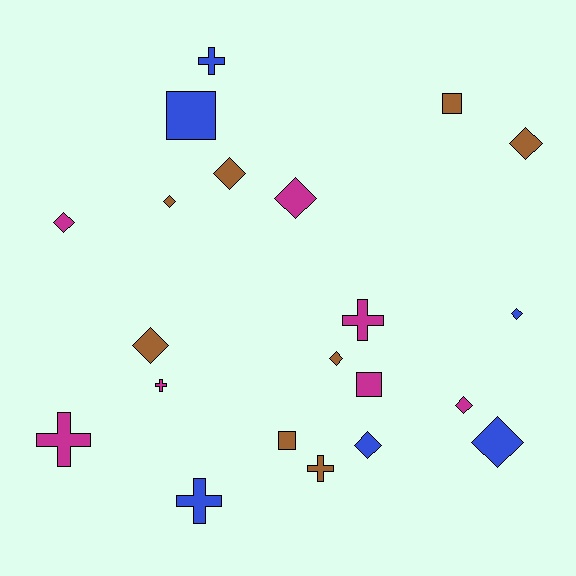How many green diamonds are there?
There are no green diamonds.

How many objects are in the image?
There are 21 objects.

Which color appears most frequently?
Brown, with 8 objects.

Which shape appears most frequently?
Diamond, with 11 objects.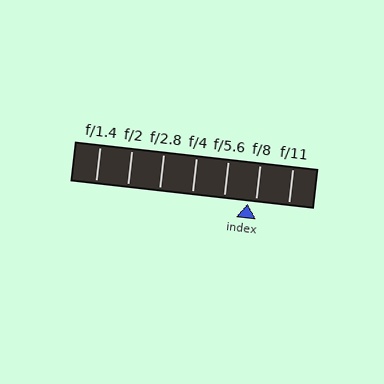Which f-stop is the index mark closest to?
The index mark is closest to f/8.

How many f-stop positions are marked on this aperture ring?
There are 7 f-stop positions marked.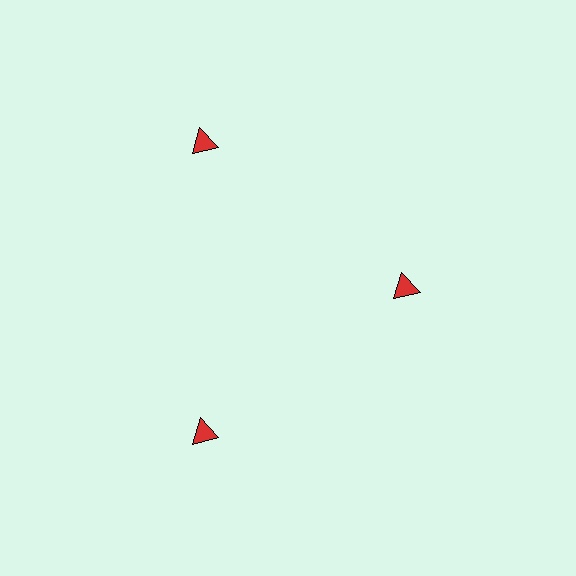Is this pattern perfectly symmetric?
No. The 3 red triangles are arranged in a ring, but one element near the 3 o'clock position is pulled inward toward the center, breaking the 3-fold rotational symmetry.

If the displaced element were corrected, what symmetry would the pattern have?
It would have 3-fold rotational symmetry — the pattern would map onto itself every 120 degrees.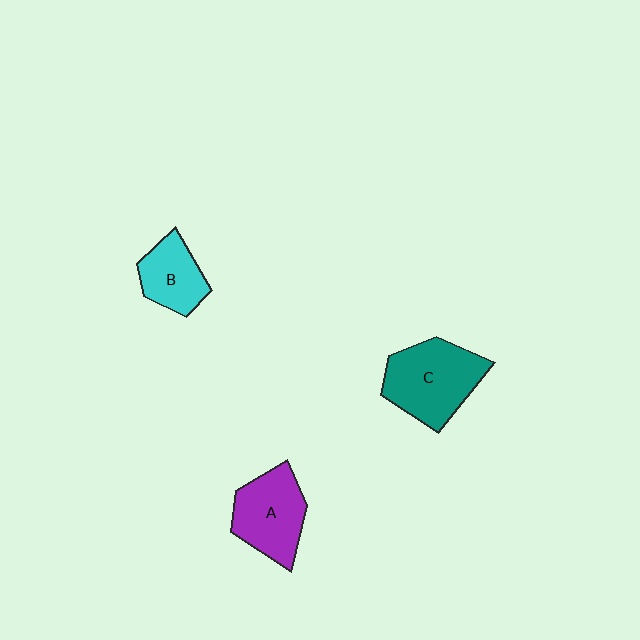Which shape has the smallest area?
Shape B (cyan).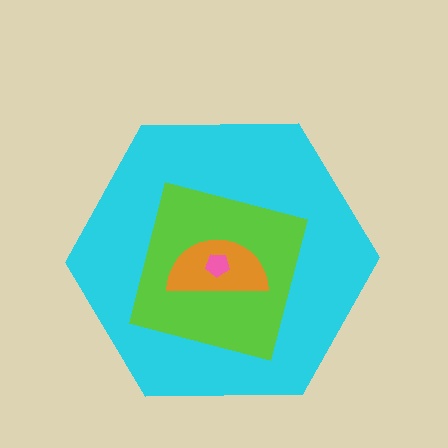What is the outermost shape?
The cyan hexagon.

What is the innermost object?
The pink pentagon.